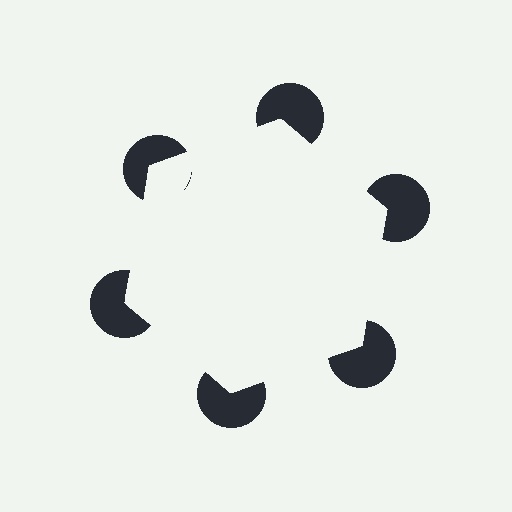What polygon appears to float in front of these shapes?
An illusory hexagon — its edges are inferred from the aligned wedge cuts in the pac-man discs, not physically drawn.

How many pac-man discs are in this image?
There are 6 — one at each vertex of the illusory hexagon.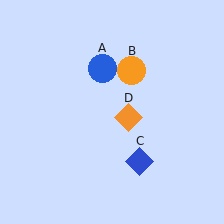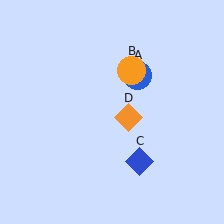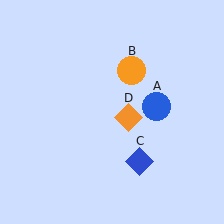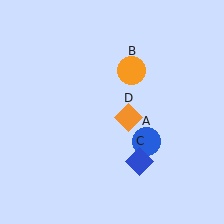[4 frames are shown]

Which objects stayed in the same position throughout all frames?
Orange circle (object B) and blue diamond (object C) and orange diamond (object D) remained stationary.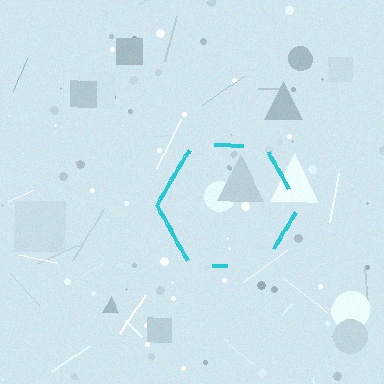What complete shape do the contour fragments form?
The contour fragments form a hexagon.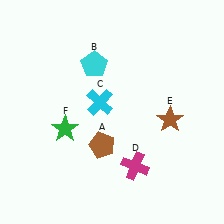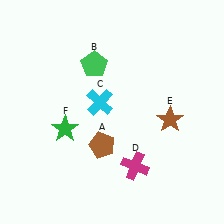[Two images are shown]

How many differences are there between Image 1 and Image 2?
There is 1 difference between the two images.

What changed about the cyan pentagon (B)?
In Image 1, B is cyan. In Image 2, it changed to green.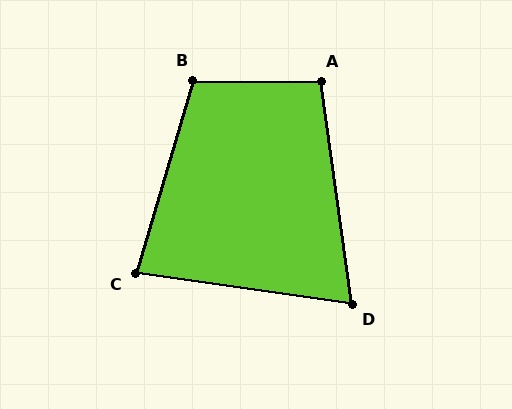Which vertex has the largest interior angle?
B, at approximately 106 degrees.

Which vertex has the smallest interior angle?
D, at approximately 74 degrees.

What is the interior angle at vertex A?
Approximately 98 degrees (obtuse).